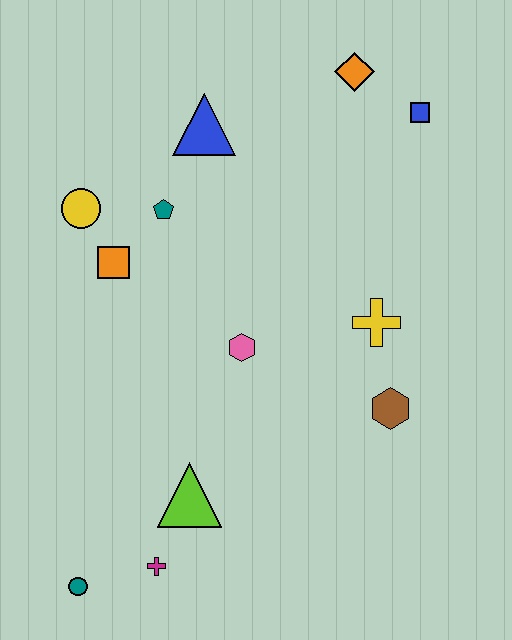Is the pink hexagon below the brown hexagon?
No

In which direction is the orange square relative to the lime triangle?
The orange square is above the lime triangle.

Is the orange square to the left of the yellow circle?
No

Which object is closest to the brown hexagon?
The yellow cross is closest to the brown hexagon.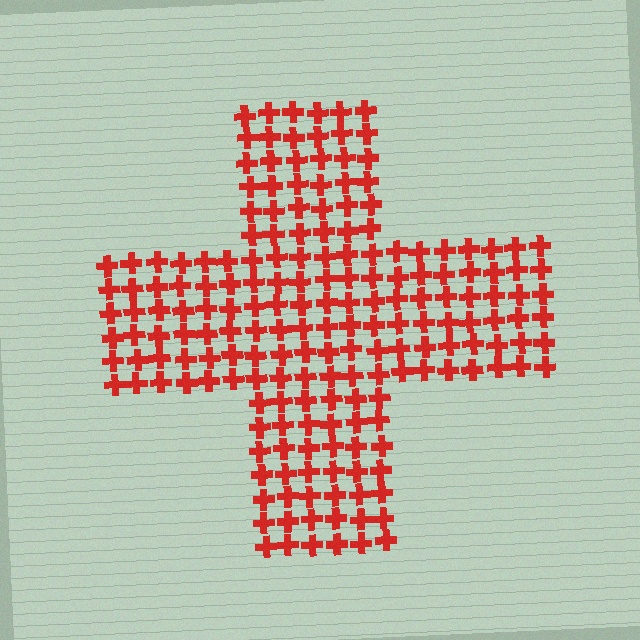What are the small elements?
The small elements are crosses.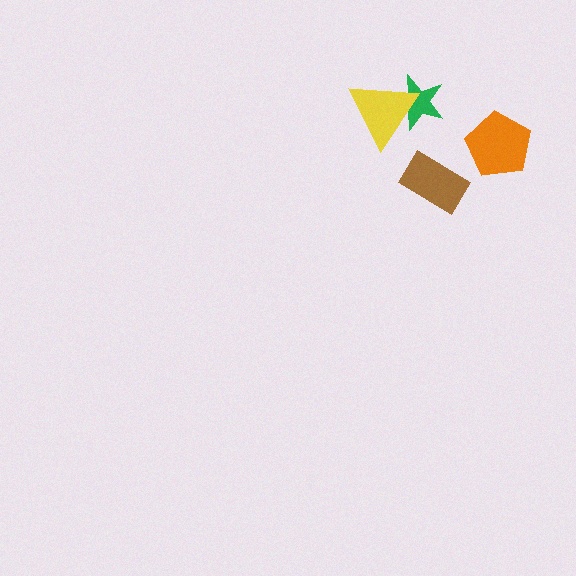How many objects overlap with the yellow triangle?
1 object overlaps with the yellow triangle.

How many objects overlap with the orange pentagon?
0 objects overlap with the orange pentagon.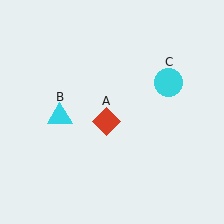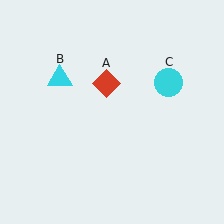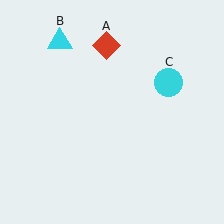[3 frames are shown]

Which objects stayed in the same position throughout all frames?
Cyan circle (object C) remained stationary.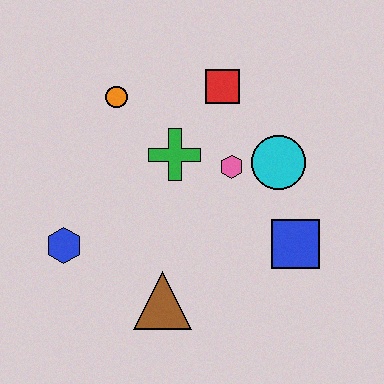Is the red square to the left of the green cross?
No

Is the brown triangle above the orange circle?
No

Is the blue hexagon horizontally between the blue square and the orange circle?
No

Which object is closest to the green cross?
The pink hexagon is closest to the green cross.